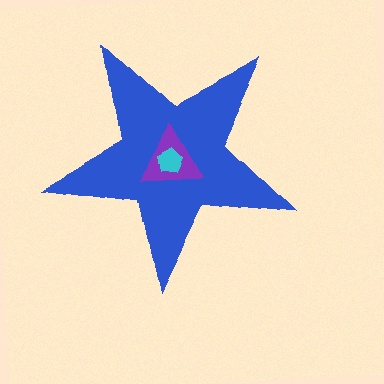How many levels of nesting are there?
3.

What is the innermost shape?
The cyan pentagon.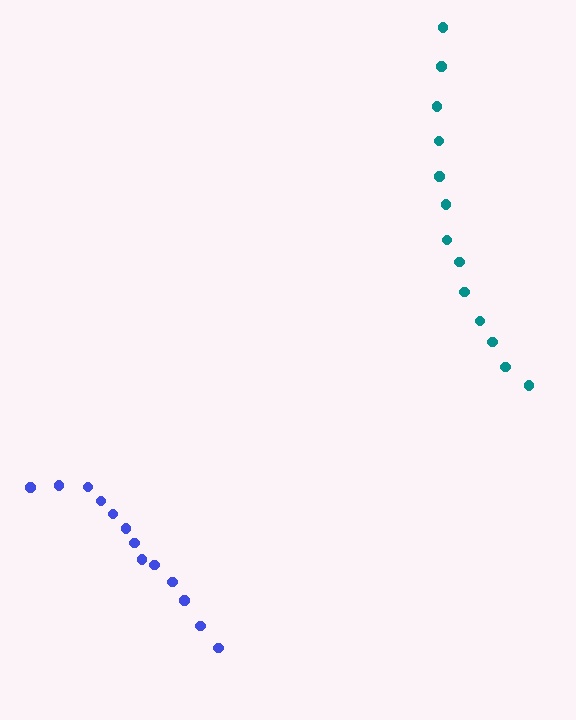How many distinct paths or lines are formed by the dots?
There are 2 distinct paths.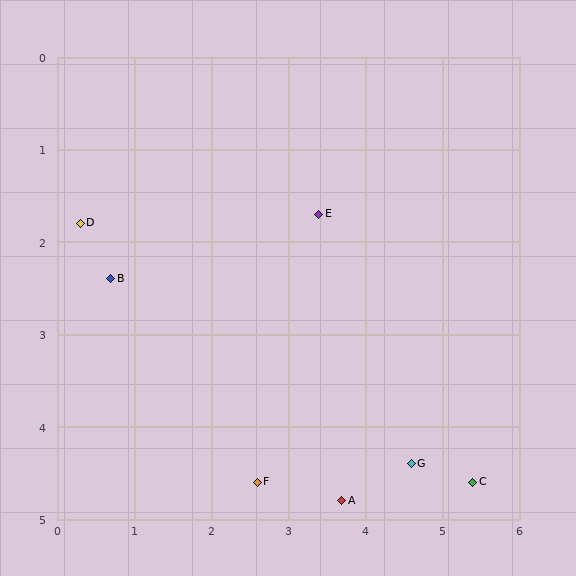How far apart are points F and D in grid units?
Points F and D are about 3.6 grid units apart.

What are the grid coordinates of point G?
Point G is at approximately (4.6, 4.4).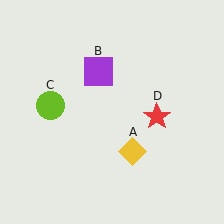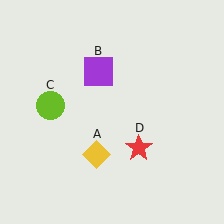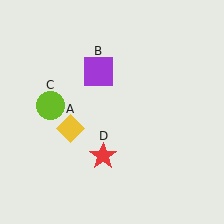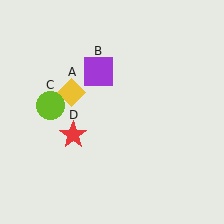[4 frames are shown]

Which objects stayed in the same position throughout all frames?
Purple square (object B) and lime circle (object C) remained stationary.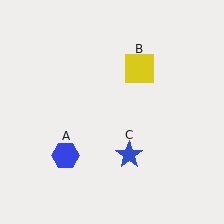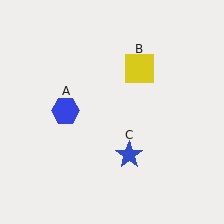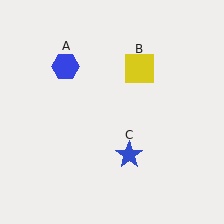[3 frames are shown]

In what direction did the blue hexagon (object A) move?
The blue hexagon (object A) moved up.